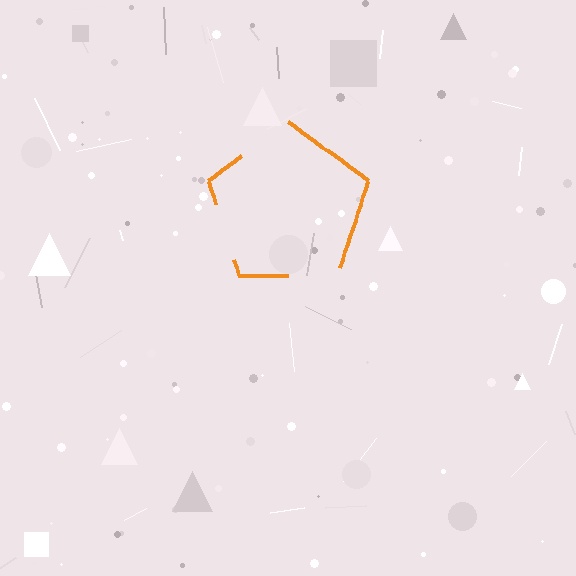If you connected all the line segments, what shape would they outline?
They would outline a pentagon.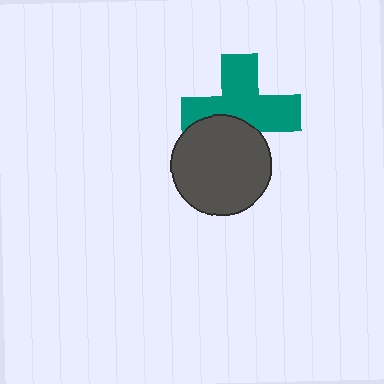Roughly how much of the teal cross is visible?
Most of it is visible (roughly 66%).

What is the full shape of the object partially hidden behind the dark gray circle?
The partially hidden object is a teal cross.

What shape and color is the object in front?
The object in front is a dark gray circle.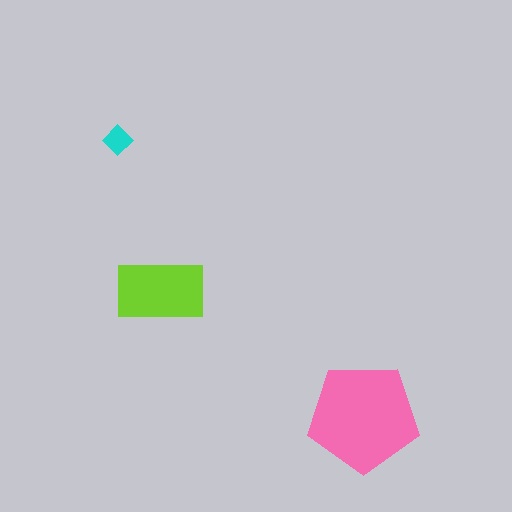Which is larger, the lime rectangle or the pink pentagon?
The pink pentagon.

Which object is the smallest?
The cyan diamond.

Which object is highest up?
The cyan diamond is topmost.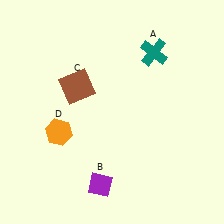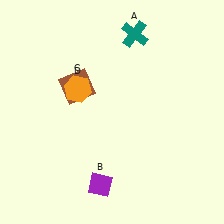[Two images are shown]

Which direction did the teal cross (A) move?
The teal cross (A) moved left.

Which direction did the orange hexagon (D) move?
The orange hexagon (D) moved up.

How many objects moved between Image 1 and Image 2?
2 objects moved between the two images.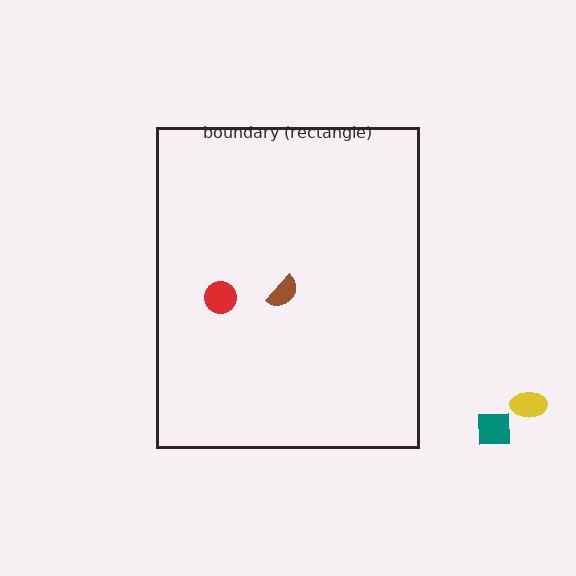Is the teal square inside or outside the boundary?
Outside.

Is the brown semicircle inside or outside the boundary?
Inside.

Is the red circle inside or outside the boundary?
Inside.